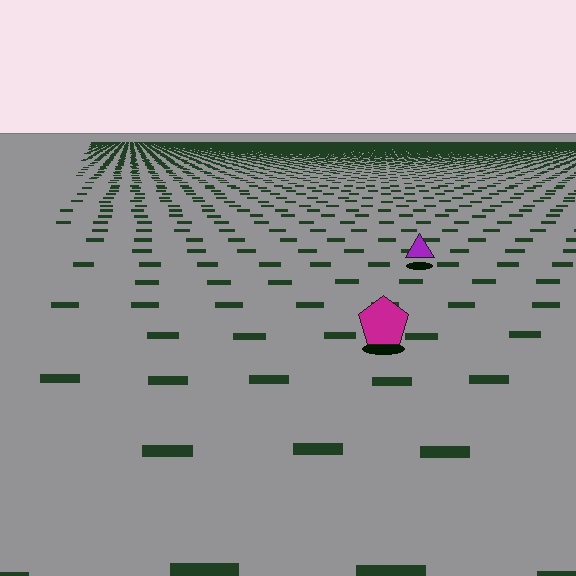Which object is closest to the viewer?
The magenta pentagon is closest. The texture marks near it are larger and more spread out.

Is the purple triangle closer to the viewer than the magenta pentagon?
No. The magenta pentagon is closer — you can tell from the texture gradient: the ground texture is coarser near it.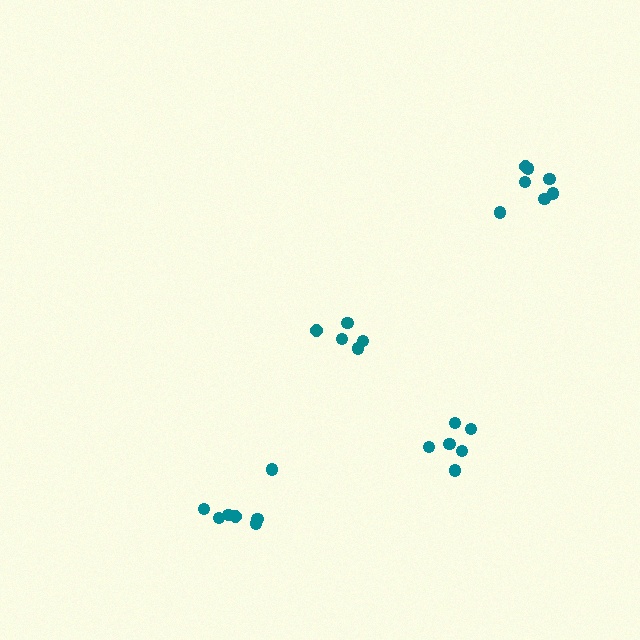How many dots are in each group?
Group 1: 5 dots, Group 2: 7 dots, Group 3: 6 dots, Group 4: 7 dots (25 total).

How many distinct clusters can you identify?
There are 4 distinct clusters.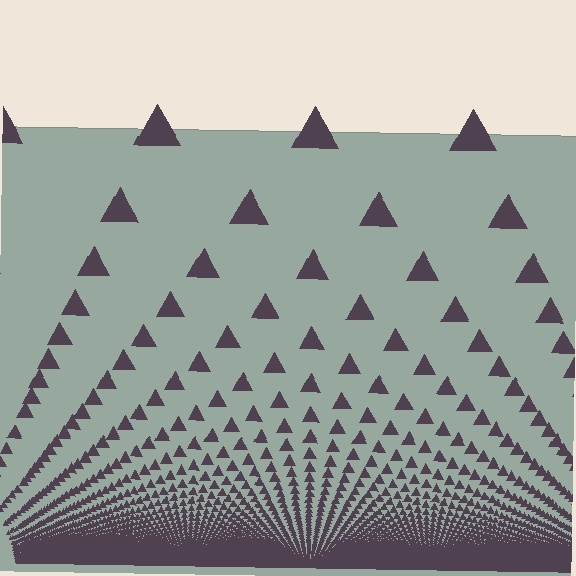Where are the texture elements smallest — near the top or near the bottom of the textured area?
Near the bottom.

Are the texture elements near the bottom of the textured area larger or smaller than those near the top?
Smaller. The gradient is inverted — elements near the bottom are smaller and denser.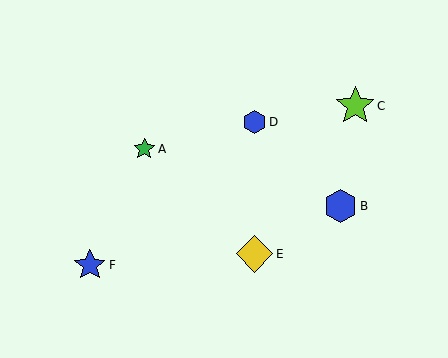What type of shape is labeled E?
Shape E is a yellow diamond.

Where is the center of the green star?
The center of the green star is at (144, 149).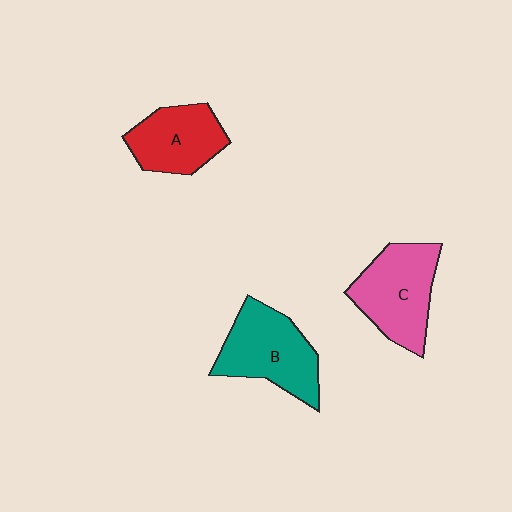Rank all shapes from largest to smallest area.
From largest to smallest: B (teal), C (pink), A (red).